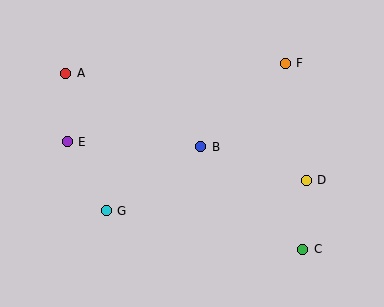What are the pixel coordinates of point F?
Point F is at (285, 63).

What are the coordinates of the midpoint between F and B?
The midpoint between F and B is at (243, 105).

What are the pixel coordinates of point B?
Point B is at (201, 147).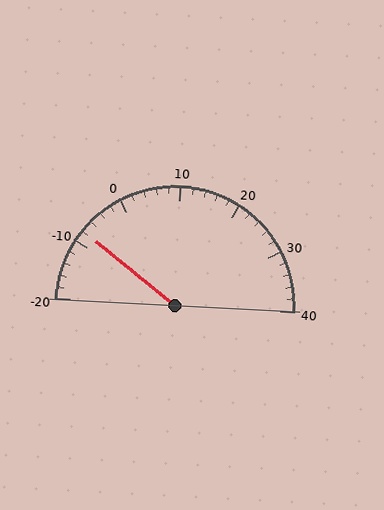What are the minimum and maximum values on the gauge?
The gauge ranges from -20 to 40.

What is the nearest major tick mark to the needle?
The nearest major tick mark is -10.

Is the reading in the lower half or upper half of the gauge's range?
The reading is in the lower half of the range (-20 to 40).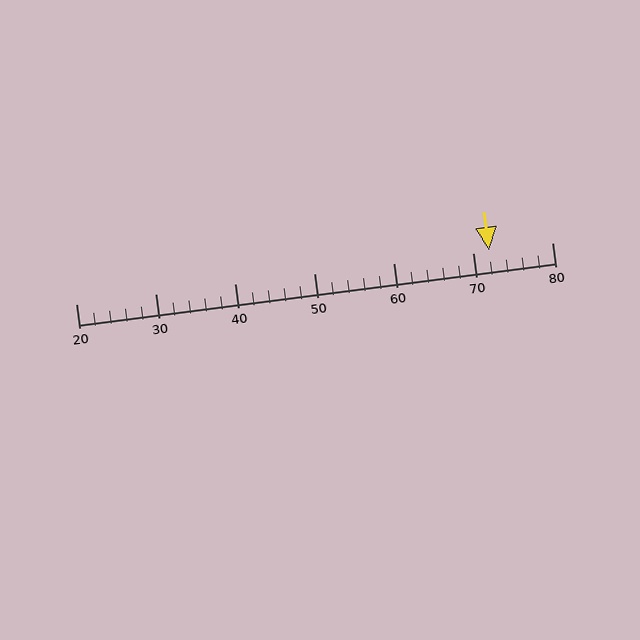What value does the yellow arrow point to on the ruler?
The yellow arrow points to approximately 72.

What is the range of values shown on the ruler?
The ruler shows values from 20 to 80.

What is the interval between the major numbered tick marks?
The major tick marks are spaced 10 units apart.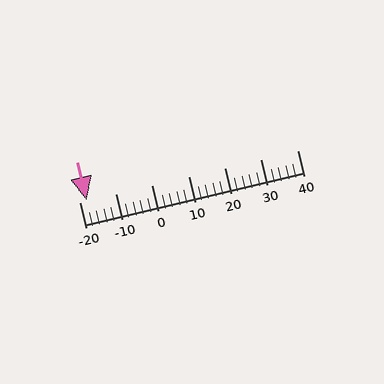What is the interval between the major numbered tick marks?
The major tick marks are spaced 10 units apart.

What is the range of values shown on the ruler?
The ruler shows values from -20 to 40.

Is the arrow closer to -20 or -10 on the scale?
The arrow is closer to -20.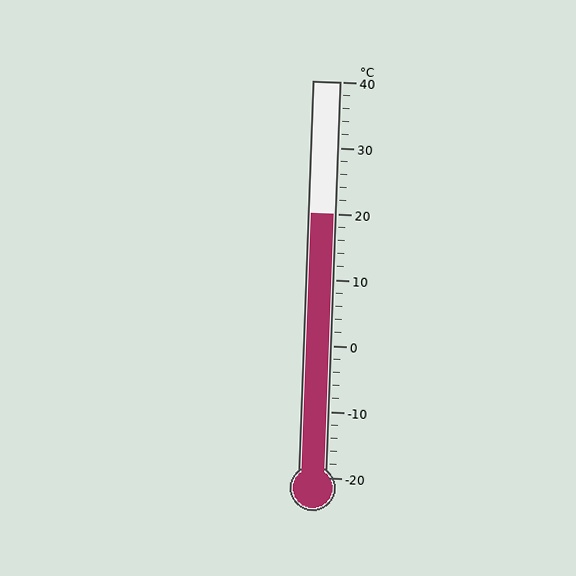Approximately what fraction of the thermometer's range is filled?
The thermometer is filled to approximately 65% of its range.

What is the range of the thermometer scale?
The thermometer scale ranges from -20°C to 40°C.